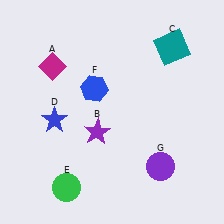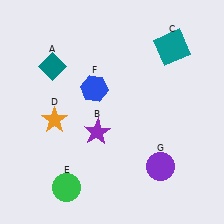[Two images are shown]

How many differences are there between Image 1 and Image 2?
There are 2 differences between the two images.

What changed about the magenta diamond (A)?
In Image 1, A is magenta. In Image 2, it changed to teal.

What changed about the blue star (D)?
In Image 1, D is blue. In Image 2, it changed to orange.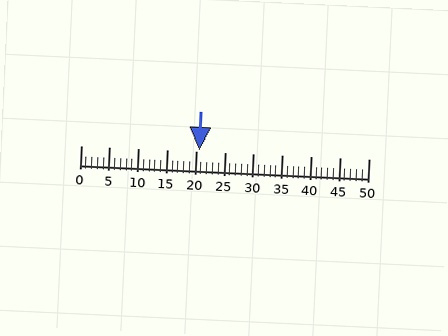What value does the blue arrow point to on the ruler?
The blue arrow points to approximately 21.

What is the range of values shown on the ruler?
The ruler shows values from 0 to 50.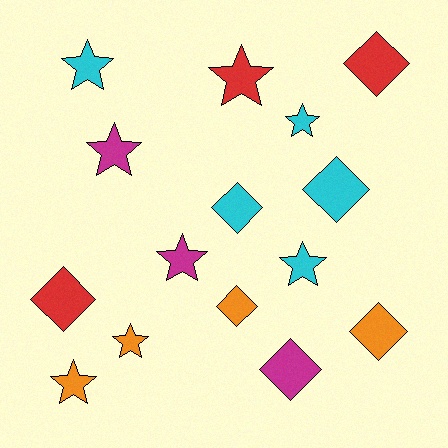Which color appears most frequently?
Cyan, with 5 objects.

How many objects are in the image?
There are 15 objects.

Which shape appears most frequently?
Star, with 8 objects.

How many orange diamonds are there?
There are 2 orange diamonds.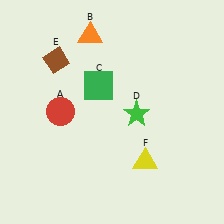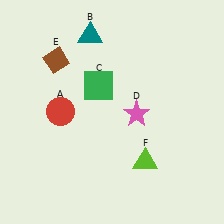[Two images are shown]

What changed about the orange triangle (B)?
In Image 1, B is orange. In Image 2, it changed to teal.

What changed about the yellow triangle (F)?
In Image 1, F is yellow. In Image 2, it changed to lime.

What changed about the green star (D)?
In Image 1, D is green. In Image 2, it changed to pink.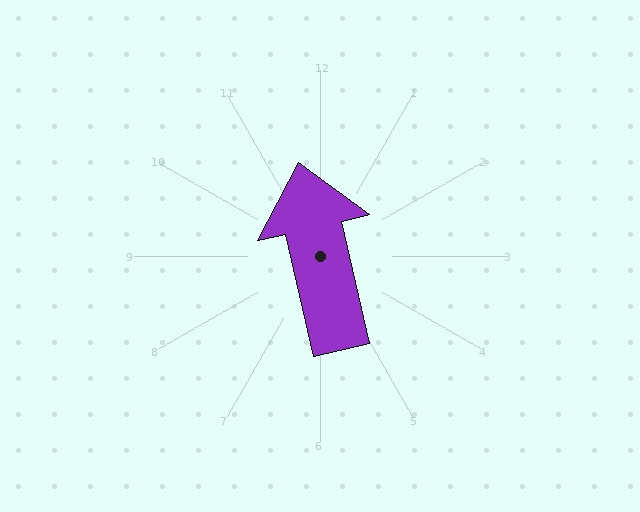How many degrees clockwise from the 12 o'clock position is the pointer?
Approximately 347 degrees.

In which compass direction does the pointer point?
North.